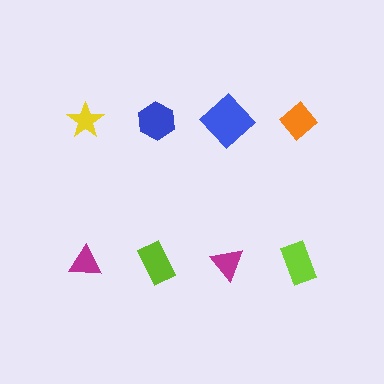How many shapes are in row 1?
4 shapes.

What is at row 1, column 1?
A yellow star.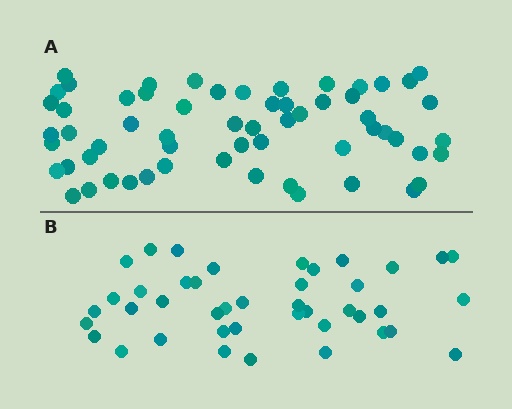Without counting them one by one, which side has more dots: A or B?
Region A (the top region) has more dots.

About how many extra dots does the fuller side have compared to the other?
Region A has approximately 20 more dots than region B.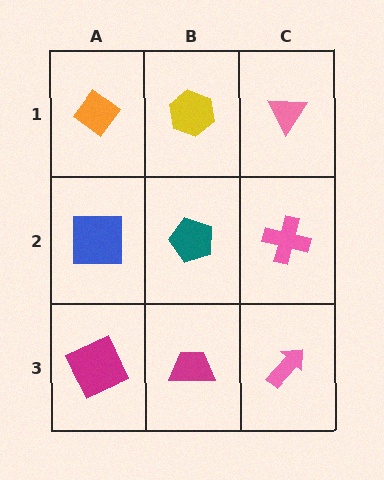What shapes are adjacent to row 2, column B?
A yellow hexagon (row 1, column B), a magenta trapezoid (row 3, column B), a blue square (row 2, column A), a pink cross (row 2, column C).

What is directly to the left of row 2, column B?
A blue square.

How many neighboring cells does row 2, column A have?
3.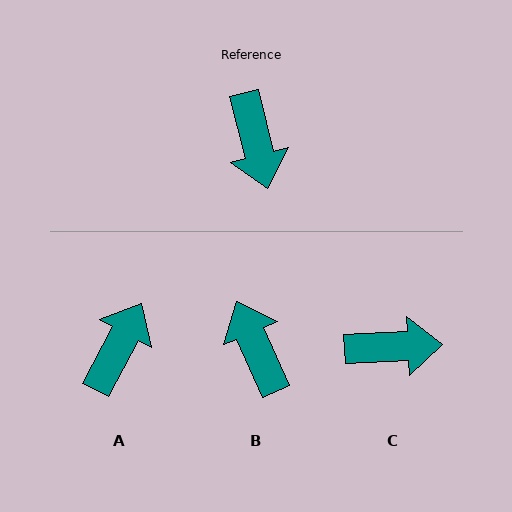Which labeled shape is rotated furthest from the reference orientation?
B, about 170 degrees away.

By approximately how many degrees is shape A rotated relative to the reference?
Approximately 138 degrees counter-clockwise.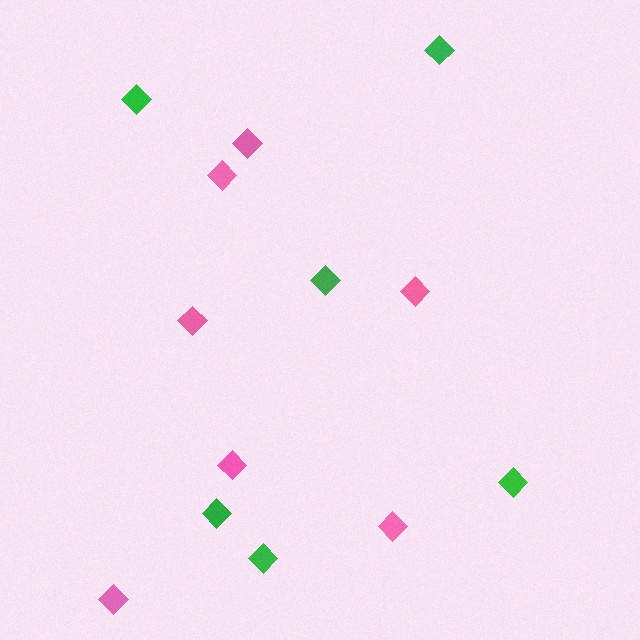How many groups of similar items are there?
There are 2 groups: one group of green diamonds (6) and one group of pink diamonds (7).